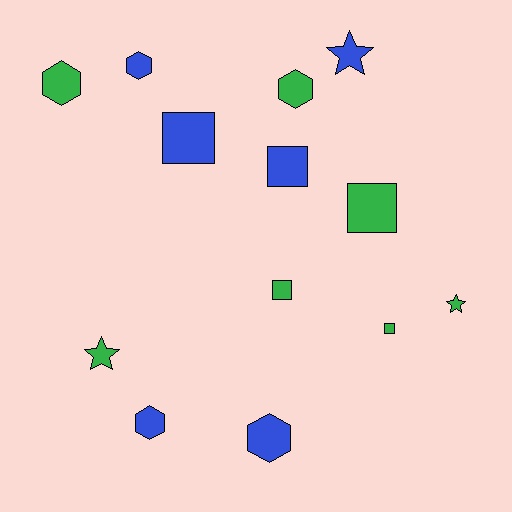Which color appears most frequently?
Green, with 7 objects.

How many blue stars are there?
There is 1 blue star.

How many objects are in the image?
There are 13 objects.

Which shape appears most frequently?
Square, with 5 objects.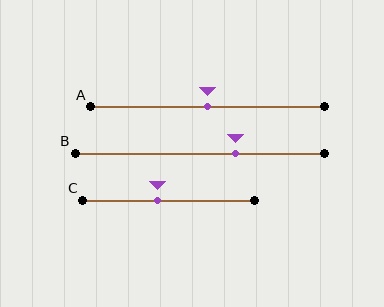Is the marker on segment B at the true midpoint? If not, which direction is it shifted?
No, the marker on segment B is shifted to the right by about 15% of the segment length.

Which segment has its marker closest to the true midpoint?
Segment A has its marker closest to the true midpoint.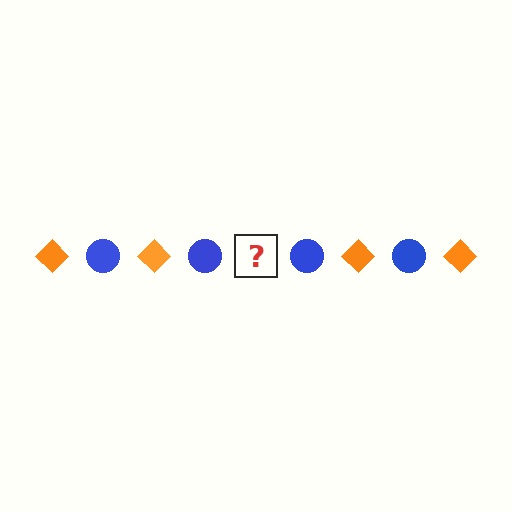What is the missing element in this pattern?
The missing element is an orange diamond.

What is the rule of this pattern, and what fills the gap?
The rule is that the pattern alternates between orange diamond and blue circle. The gap should be filled with an orange diamond.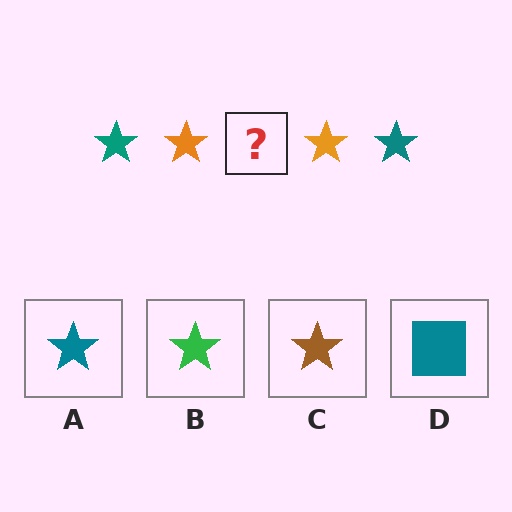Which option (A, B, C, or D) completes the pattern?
A.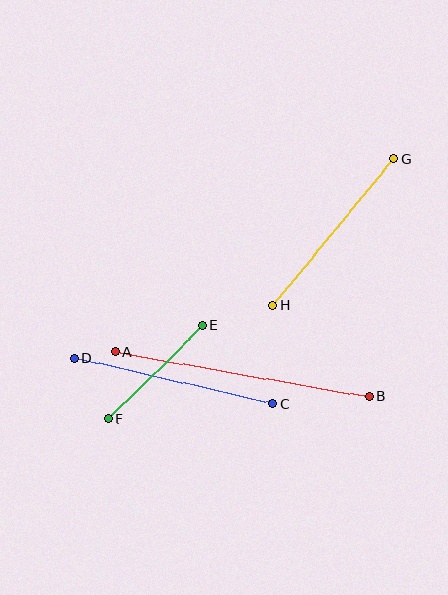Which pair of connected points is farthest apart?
Points A and B are farthest apart.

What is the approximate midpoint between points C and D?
The midpoint is at approximately (173, 381) pixels.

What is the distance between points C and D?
The distance is approximately 204 pixels.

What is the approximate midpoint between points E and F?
The midpoint is at approximately (156, 372) pixels.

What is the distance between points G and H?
The distance is approximately 191 pixels.